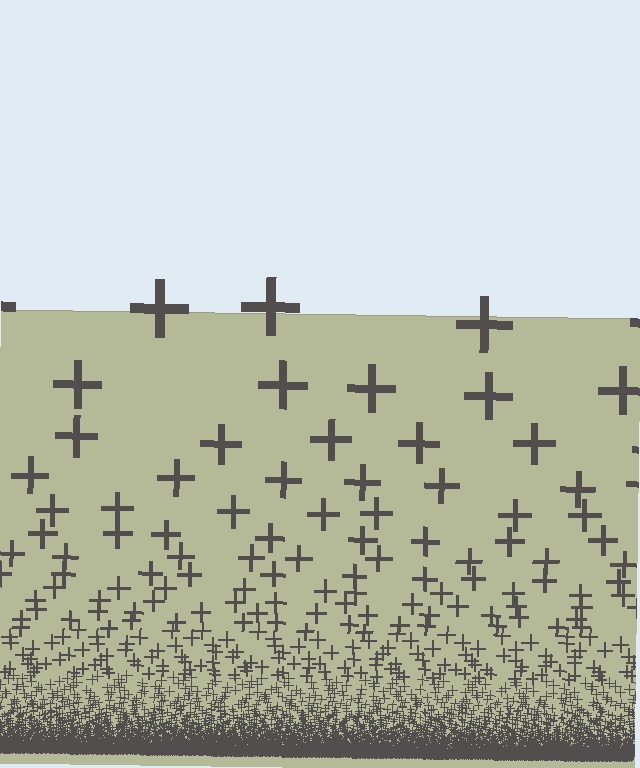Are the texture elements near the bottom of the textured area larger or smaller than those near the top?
Smaller. The gradient is inverted — elements near the bottom are smaller and denser.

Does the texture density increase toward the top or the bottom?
Density increases toward the bottom.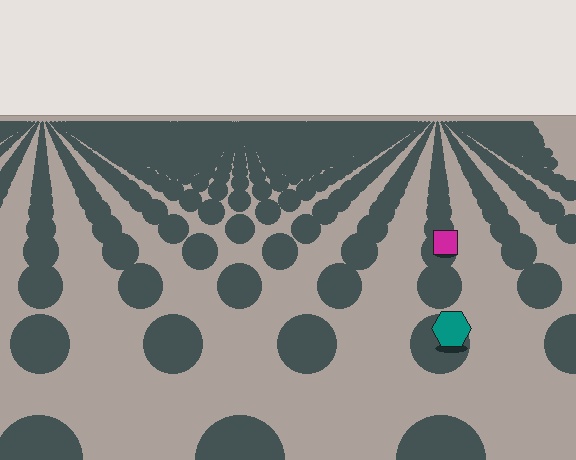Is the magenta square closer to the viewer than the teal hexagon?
No. The teal hexagon is closer — you can tell from the texture gradient: the ground texture is coarser near it.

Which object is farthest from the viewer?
The magenta square is farthest from the viewer. It appears smaller and the ground texture around it is denser.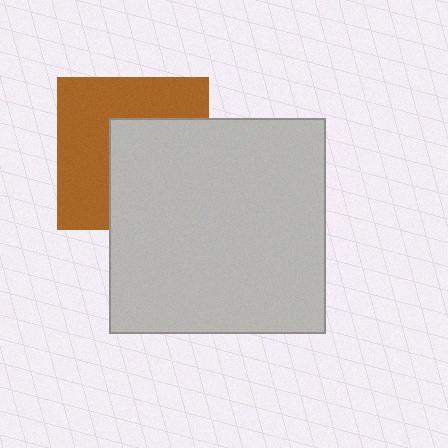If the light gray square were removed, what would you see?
You would see the complete brown square.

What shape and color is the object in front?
The object in front is a light gray square.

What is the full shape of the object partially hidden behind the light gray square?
The partially hidden object is a brown square.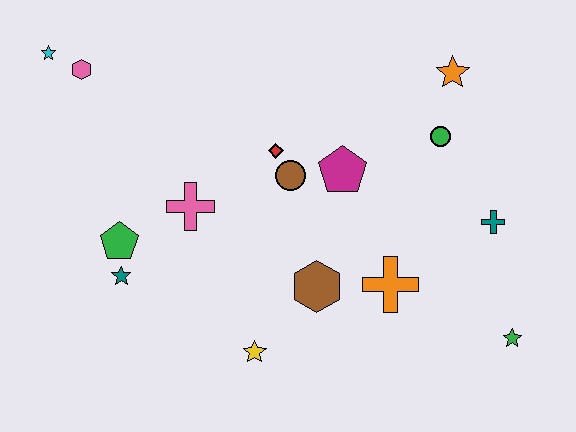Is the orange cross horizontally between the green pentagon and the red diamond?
No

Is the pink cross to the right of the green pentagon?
Yes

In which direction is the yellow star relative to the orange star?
The yellow star is below the orange star.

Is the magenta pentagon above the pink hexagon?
No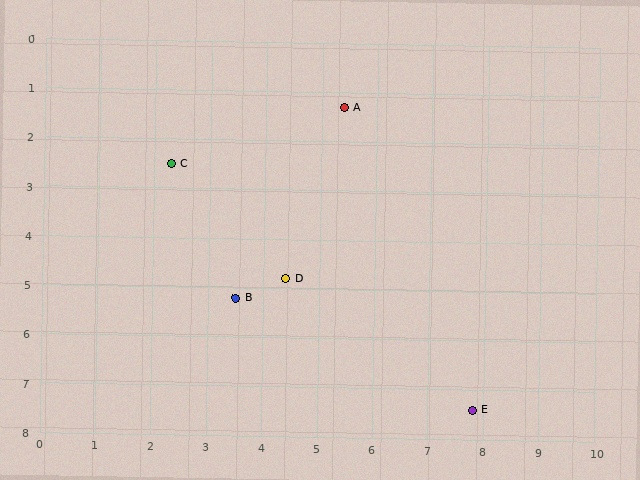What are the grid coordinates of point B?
Point B is at approximately (3.5, 5.2).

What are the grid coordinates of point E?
Point E is at approximately (7.8, 7.4).